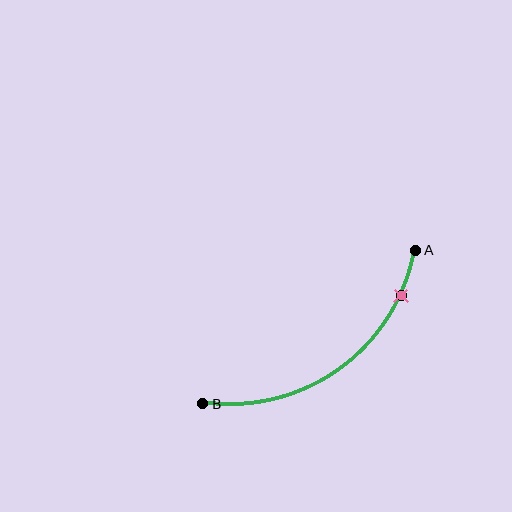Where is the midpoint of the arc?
The arc midpoint is the point on the curve farthest from the straight line joining A and B. It sits below and to the right of that line.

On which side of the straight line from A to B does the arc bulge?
The arc bulges below and to the right of the straight line connecting A and B.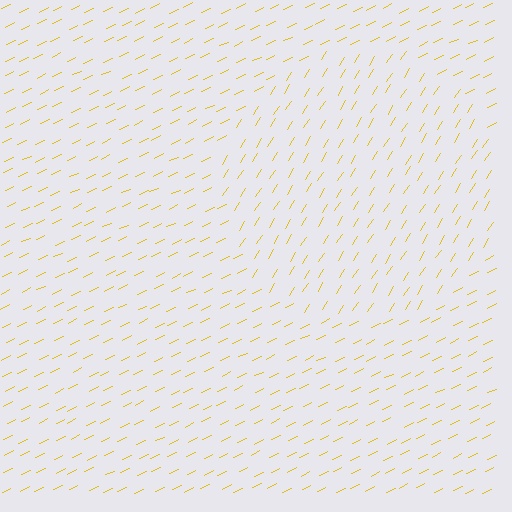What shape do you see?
I see a circle.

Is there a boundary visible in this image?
Yes, there is a texture boundary formed by a change in line orientation.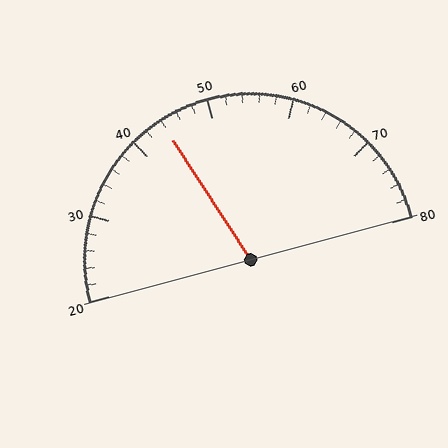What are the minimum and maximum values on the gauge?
The gauge ranges from 20 to 80.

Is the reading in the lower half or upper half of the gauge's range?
The reading is in the lower half of the range (20 to 80).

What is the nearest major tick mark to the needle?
The nearest major tick mark is 40.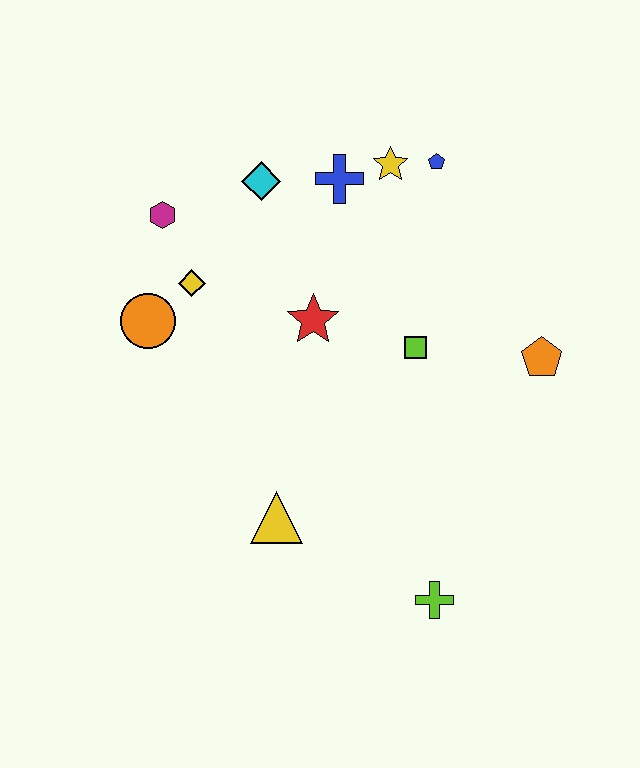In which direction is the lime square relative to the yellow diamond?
The lime square is to the right of the yellow diamond.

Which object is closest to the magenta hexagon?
The yellow diamond is closest to the magenta hexagon.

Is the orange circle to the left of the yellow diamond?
Yes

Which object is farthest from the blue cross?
The lime cross is farthest from the blue cross.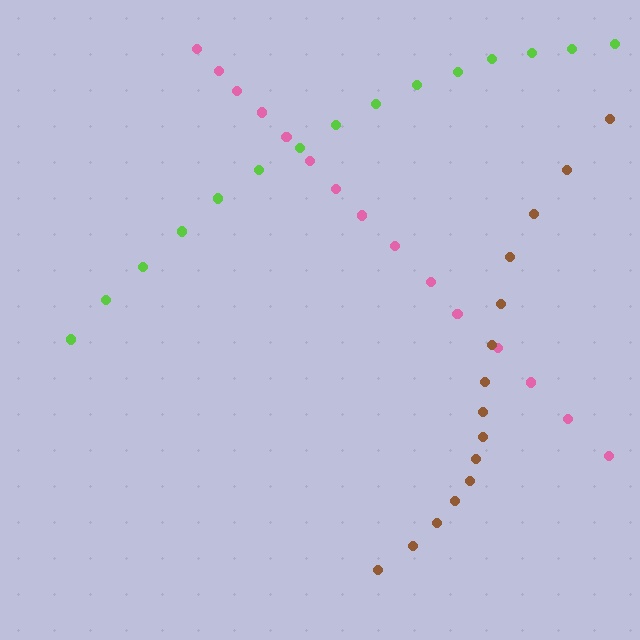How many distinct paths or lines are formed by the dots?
There are 3 distinct paths.